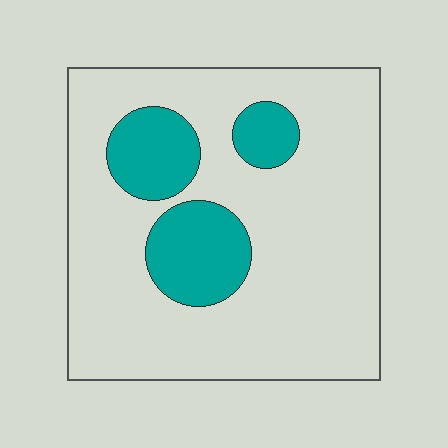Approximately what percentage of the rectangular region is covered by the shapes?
Approximately 20%.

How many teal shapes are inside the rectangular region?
3.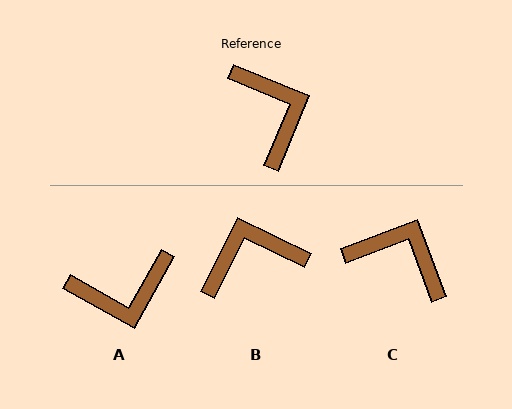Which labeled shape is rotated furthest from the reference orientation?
A, about 97 degrees away.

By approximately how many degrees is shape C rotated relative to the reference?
Approximately 43 degrees counter-clockwise.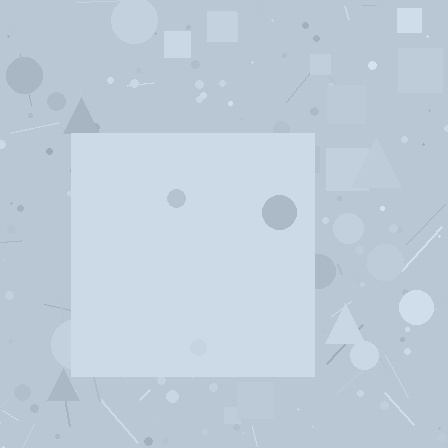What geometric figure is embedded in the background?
A square is embedded in the background.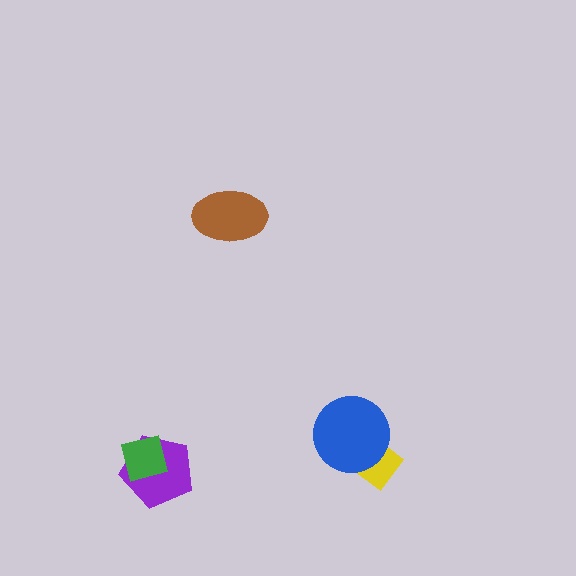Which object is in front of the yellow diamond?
The blue circle is in front of the yellow diamond.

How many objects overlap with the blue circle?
1 object overlaps with the blue circle.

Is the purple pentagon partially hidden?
Yes, it is partially covered by another shape.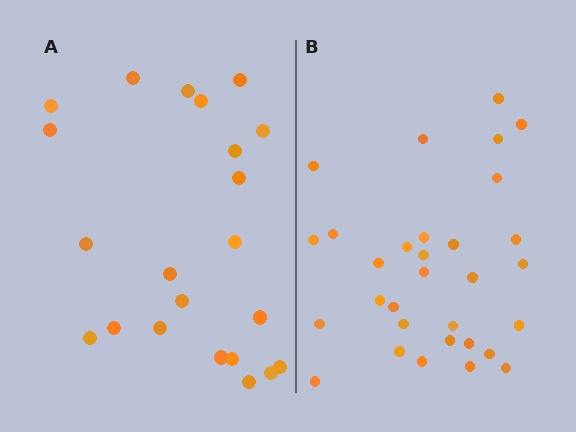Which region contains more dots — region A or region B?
Region B (the right region) has more dots.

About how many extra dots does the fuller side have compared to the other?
Region B has roughly 8 or so more dots than region A.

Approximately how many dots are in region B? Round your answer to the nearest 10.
About 30 dots. (The exact count is 31, which rounds to 30.)